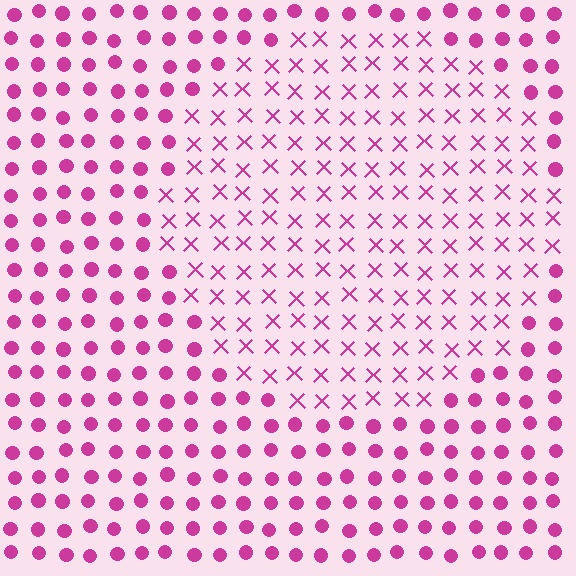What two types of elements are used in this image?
The image uses X marks inside the circle region and circles outside it.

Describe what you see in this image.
The image is filled with small magenta elements arranged in a uniform grid. A circle-shaped region contains X marks, while the surrounding area contains circles. The boundary is defined purely by the change in element shape.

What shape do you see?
I see a circle.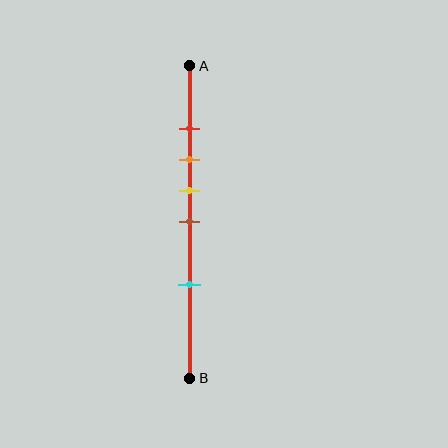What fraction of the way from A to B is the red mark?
The red mark is approximately 20% (0.2) of the way from A to B.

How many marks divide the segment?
There are 5 marks dividing the segment.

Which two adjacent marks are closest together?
The red and orange marks are the closest adjacent pair.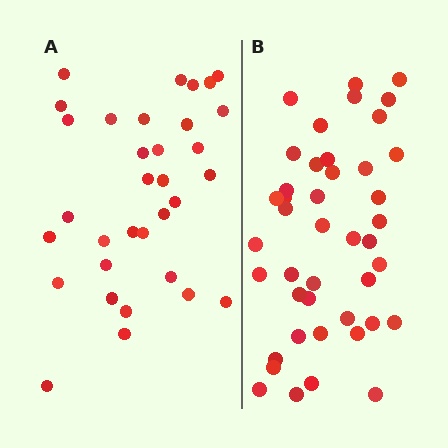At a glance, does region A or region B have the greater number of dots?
Region B (the right region) has more dots.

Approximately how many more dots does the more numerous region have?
Region B has roughly 10 or so more dots than region A.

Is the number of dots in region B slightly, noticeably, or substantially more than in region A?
Region B has noticeably more, but not dramatically so. The ratio is roughly 1.3 to 1.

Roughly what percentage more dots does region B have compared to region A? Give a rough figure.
About 30% more.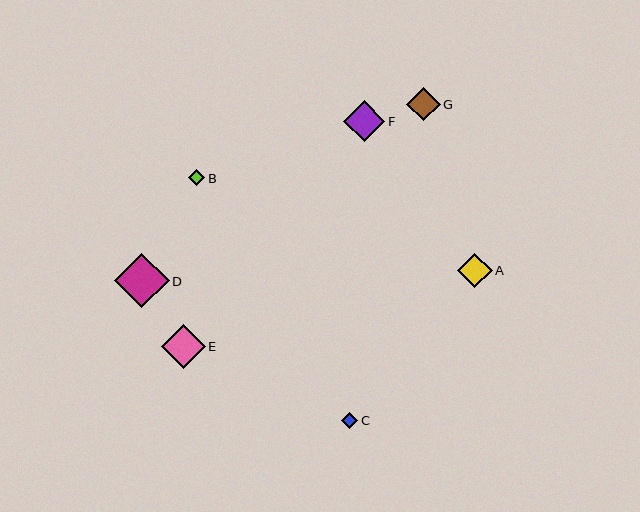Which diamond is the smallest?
Diamond B is the smallest with a size of approximately 16 pixels.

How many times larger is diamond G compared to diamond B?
Diamond G is approximately 2.1 times the size of diamond B.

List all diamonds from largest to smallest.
From largest to smallest: D, E, F, A, G, C, B.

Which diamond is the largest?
Diamond D is the largest with a size of approximately 55 pixels.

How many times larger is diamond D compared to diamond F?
Diamond D is approximately 1.3 times the size of diamond F.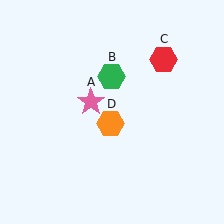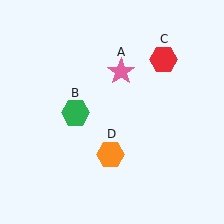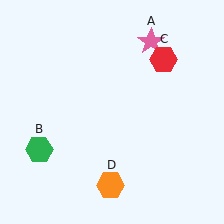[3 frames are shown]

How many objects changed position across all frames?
3 objects changed position: pink star (object A), green hexagon (object B), orange hexagon (object D).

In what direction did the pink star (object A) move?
The pink star (object A) moved up and to the right.